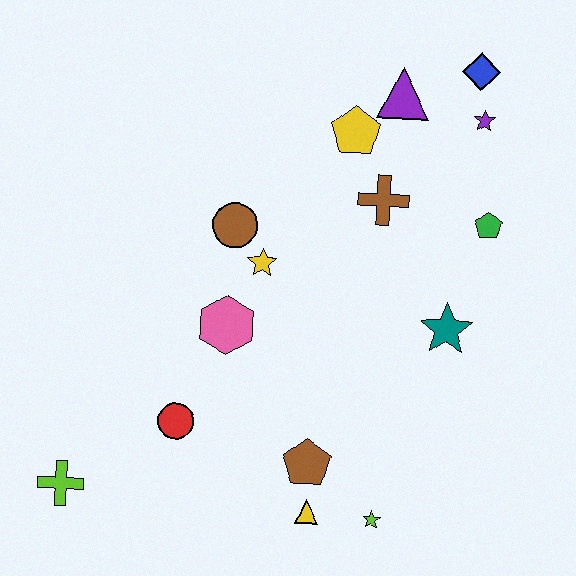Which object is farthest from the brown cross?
The lime cross is farthest from the brown cross.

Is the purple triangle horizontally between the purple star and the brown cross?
Yes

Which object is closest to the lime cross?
The red circle is closest to the lime cross.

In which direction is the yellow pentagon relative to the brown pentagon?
The yellow pentagon is above the brown pentagon.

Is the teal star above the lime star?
Yes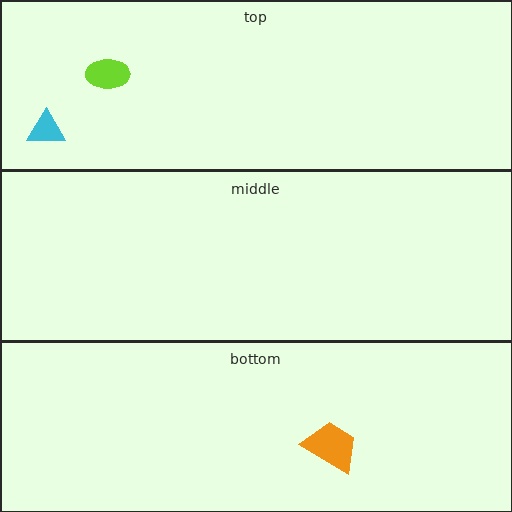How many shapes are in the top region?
2.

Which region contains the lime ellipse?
The top region.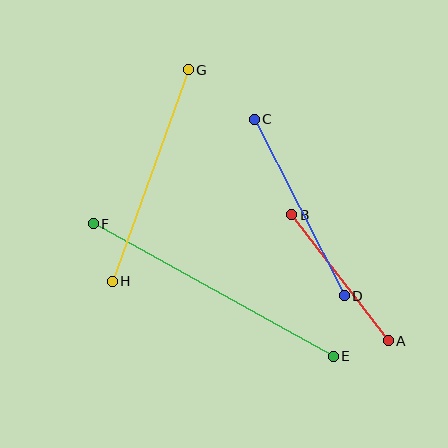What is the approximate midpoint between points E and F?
The midpoint is at approximately (213, 290) pixels.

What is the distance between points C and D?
The distance is approximately 198 pixels.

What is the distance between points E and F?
The distance is approximately 275 pixels.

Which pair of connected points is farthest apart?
Points E and F are farthest apart.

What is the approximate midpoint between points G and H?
The midpoint is at approximately (150, 175) pixels.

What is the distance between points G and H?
The distance is approximately 225 pixels.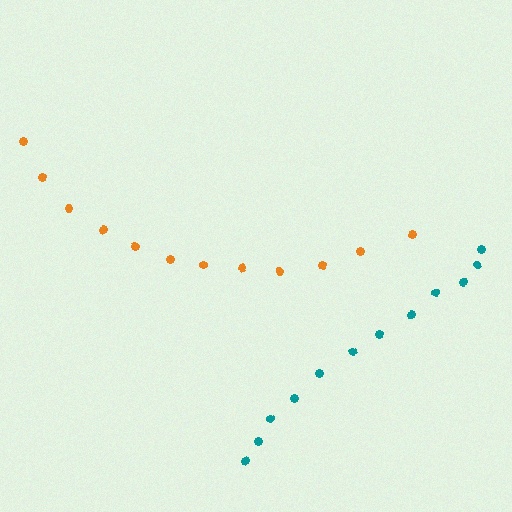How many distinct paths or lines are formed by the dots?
There are 2 distinct paths.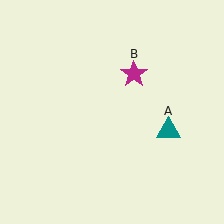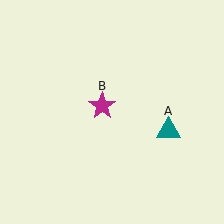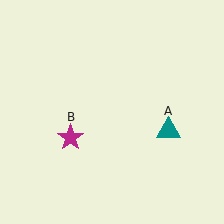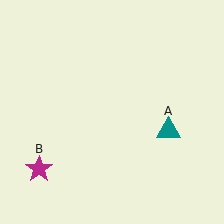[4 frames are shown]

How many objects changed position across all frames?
1 object changed position: magenta star (object B).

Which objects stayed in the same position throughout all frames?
Teal triangle (object A) remained stationary.